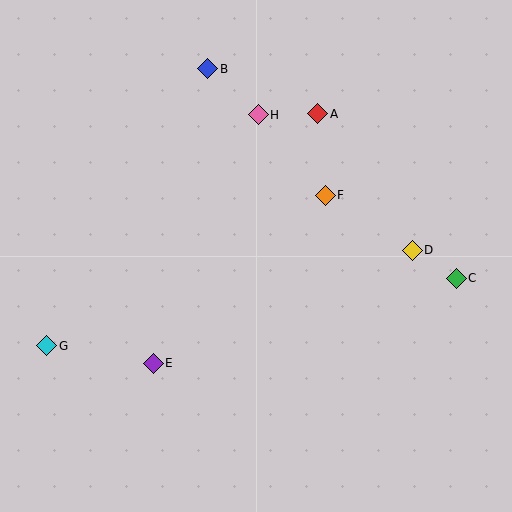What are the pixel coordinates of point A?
Point A is at (318, 114).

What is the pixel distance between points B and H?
The distance between B and H is 69 pixels.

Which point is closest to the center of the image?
Point F at (325, 195) is closest to the center.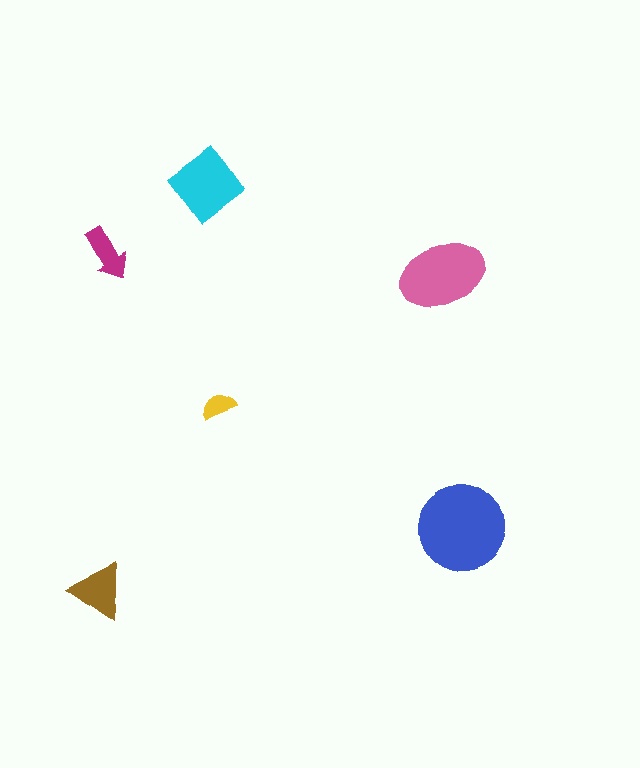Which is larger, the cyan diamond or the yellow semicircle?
The cyan diamond.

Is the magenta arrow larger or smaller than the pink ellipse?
Smaller.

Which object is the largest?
The blue circle.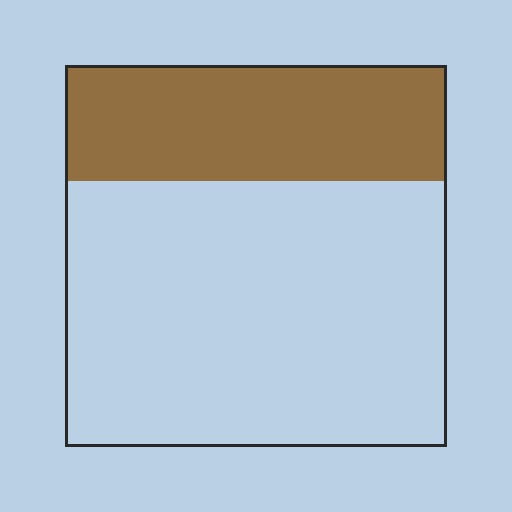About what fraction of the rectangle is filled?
About one third (1/3).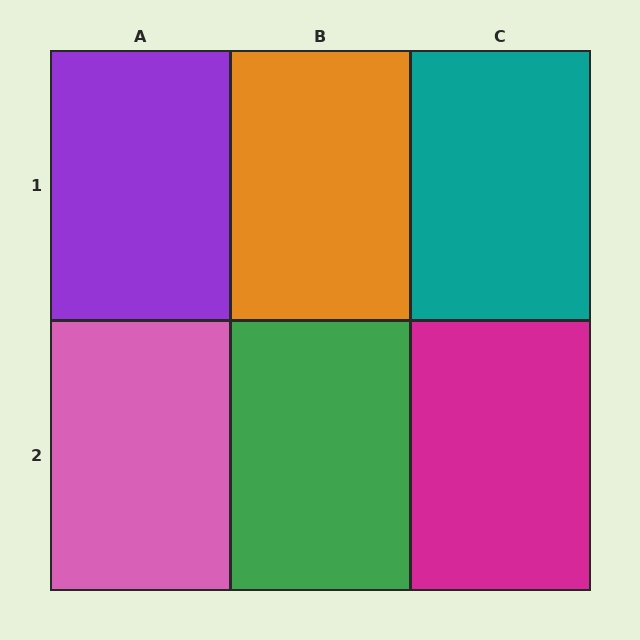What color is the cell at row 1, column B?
Orange.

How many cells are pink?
1 cell is pink.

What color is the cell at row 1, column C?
Teal.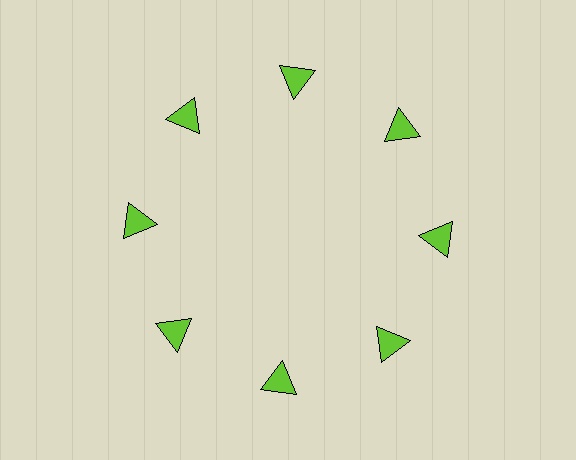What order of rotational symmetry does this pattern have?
This pattern has 8-fold rotational symmetry.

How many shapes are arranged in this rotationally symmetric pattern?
There are 8 shapes, arranged in 8 groups of 1.